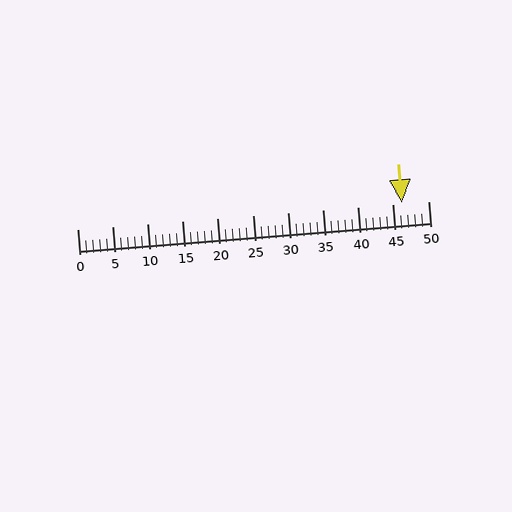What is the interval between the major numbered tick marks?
The major tick marks are spaced 5 units apart.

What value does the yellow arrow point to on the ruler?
The yellow arrow points to approximately 46.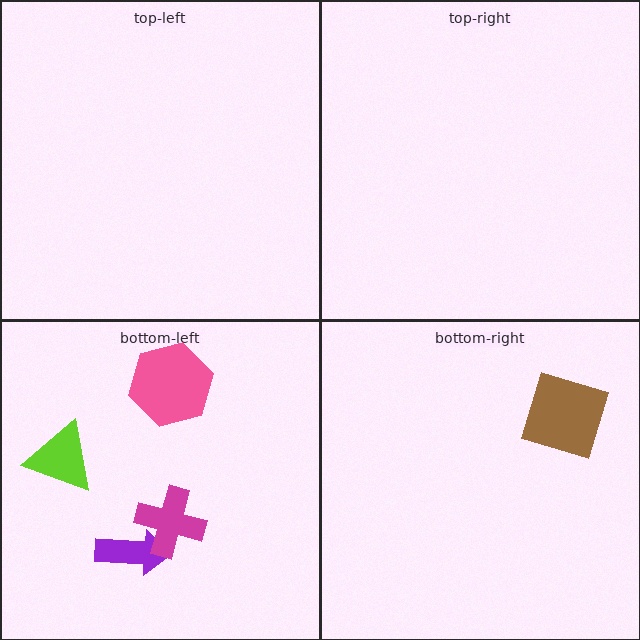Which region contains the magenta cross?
The bottom-left region.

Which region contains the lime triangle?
The bottom-left region.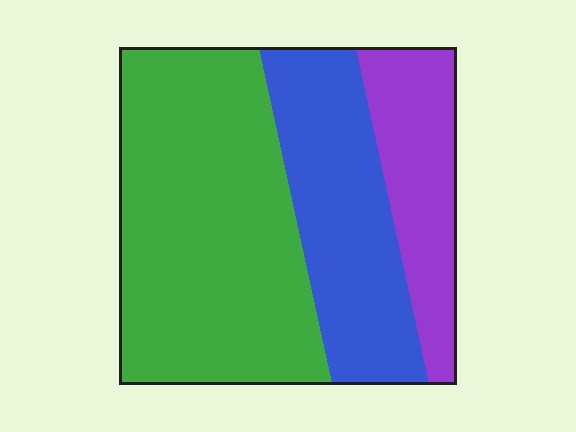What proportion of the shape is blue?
Blue covers around 30% of the shape.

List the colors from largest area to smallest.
From largest to smallest: green, blue, purple.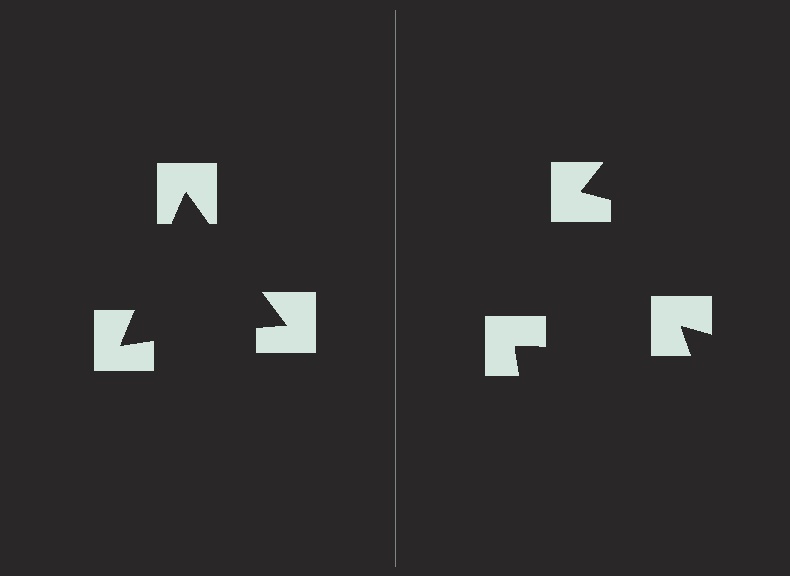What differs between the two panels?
The notched squares are positioned identically on both sides; only the wedge orientations differ. On the left they align to a triangle; on the right they are misaligned.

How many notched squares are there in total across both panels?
6 — 3 on each side.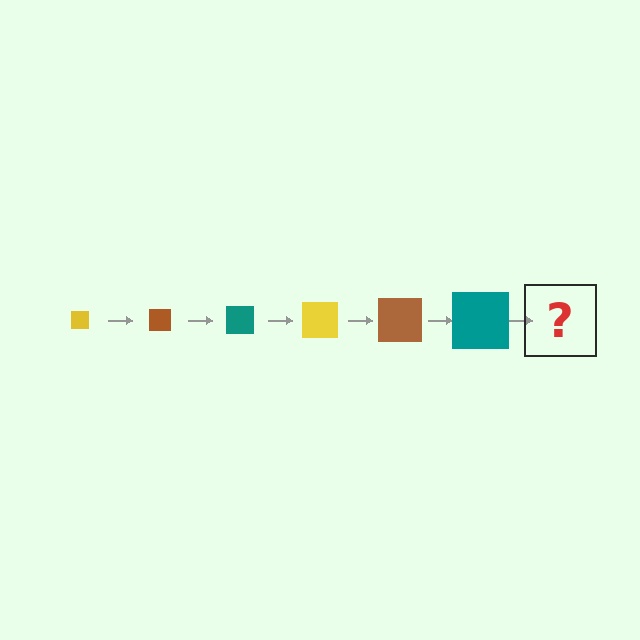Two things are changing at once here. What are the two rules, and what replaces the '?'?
The two rules are that the square grows larger each step and the color cycles through yellow, brown, and teal. The '?' should be a yellow square, larger than the previous one.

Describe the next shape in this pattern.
It should be a yellow square, larger than the previous one.